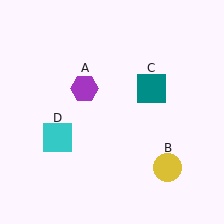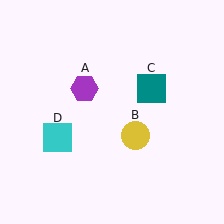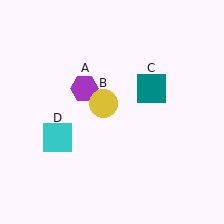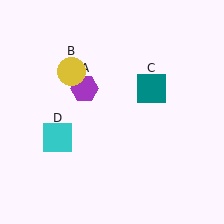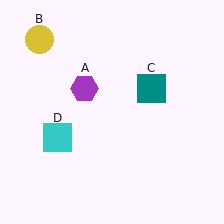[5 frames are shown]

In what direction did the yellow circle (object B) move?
The yellow circle (object B) moved up and to the left.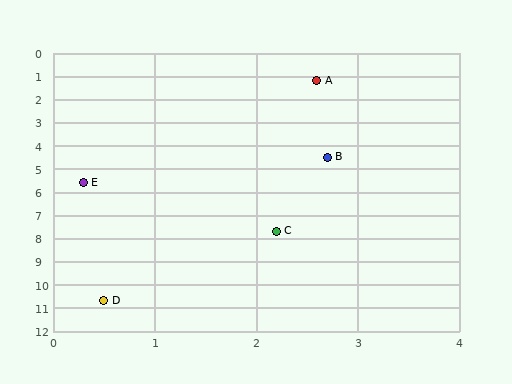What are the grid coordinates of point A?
Point A is at approximately (2.6, 1.2).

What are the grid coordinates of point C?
Point C is at approximately (2.2, 7.7).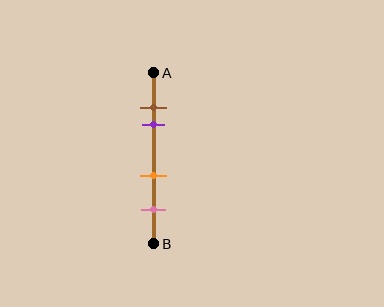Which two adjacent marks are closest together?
The brown and purple marks are the closest adjacent pair.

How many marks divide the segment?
There are 4 marks dividing the segment.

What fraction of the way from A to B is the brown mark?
The brown mark is approximately 20% (0.2) of the way from A to B.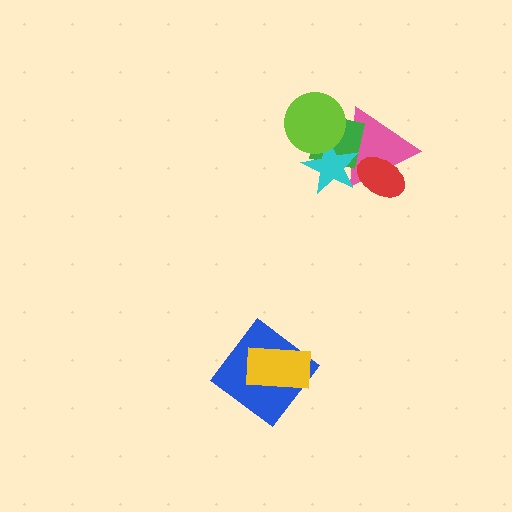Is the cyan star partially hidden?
Yes, it is partially covered by another shape.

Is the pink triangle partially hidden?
Yes, it is partially covered by another shape.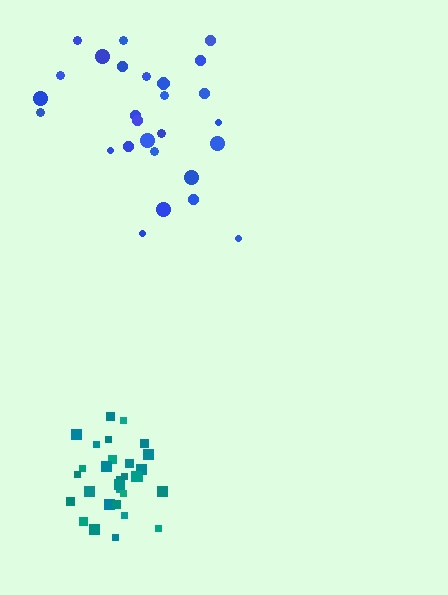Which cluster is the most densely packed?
Teal.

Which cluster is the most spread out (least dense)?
Blue.